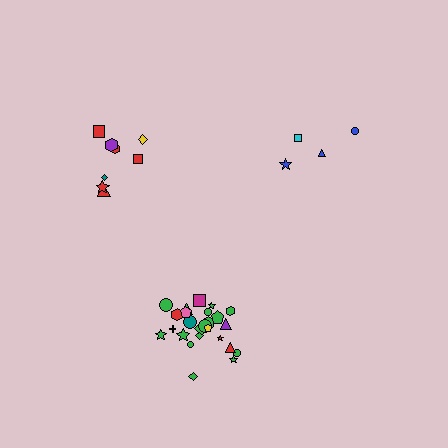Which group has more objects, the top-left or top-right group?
The top-left group.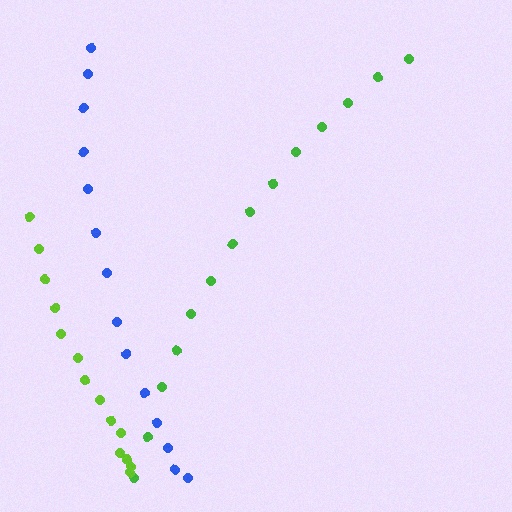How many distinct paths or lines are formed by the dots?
There are 3 distinct paths.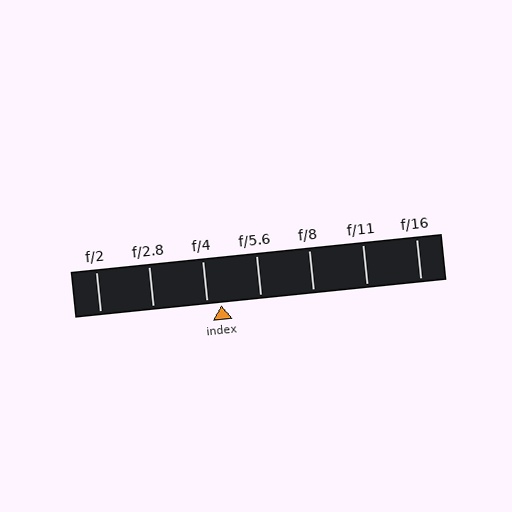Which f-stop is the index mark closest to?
The index mark is closest to f/4.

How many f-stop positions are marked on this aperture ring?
There are 7 f-stop positions marked.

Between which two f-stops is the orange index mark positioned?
The index mark is between f/4 and f/5.6.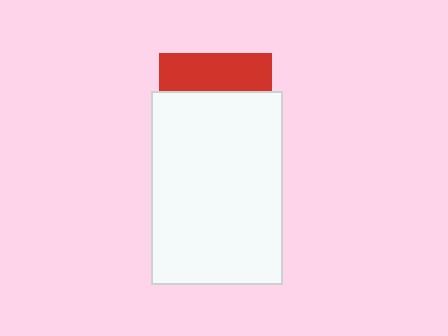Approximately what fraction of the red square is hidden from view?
Roughly 66% of the red square is hidden behind the white rectangle.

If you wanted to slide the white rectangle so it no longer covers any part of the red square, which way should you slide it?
Slide it down — that is the most direct way to separate the two shapes.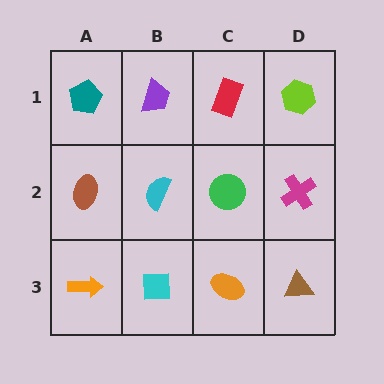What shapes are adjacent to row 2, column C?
A red rectangle (row 1, column C), an orange ellipse (row 3, column C), a cyan semicircle (row 2, column B), a magenta cross (row 2, column D).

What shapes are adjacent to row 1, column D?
A magenta cross (row 2, column D), a red rectangle (row 1, column C).